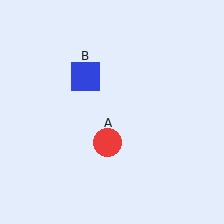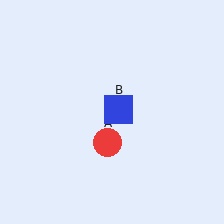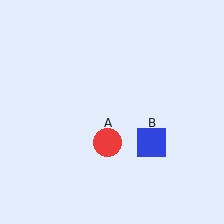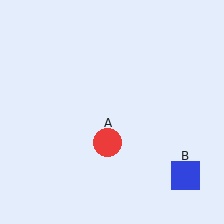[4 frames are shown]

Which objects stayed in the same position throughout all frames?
Red circle (object A) remained stationary.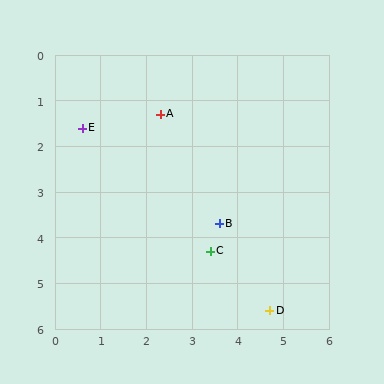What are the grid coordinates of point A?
Point A is at approximately (2.3, 1.3).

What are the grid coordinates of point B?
Point B is at approximately (3.6, 3.7).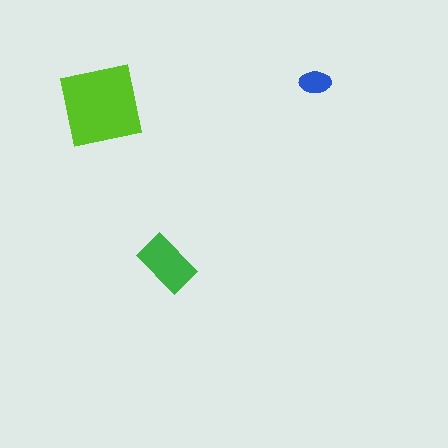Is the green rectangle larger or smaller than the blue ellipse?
Larger.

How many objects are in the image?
There are 3 objects in the image.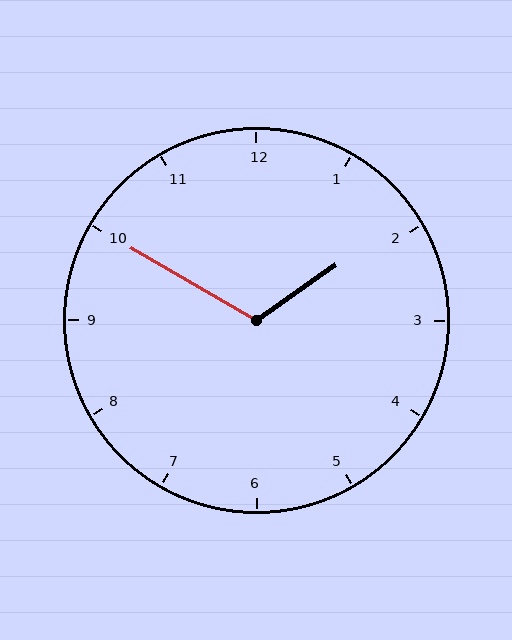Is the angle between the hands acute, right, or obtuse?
It is obtuse.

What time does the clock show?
1:50.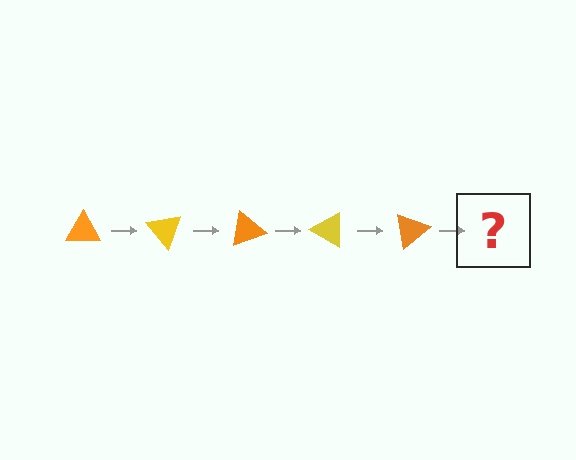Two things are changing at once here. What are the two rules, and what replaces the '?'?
The two rules are that it rotates 50 degrees each step and the color cycles through orange and yellow. The '?' should be a yellow triangle, rotated 250 degrees from the start.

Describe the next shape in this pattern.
It should be a yellow triangle, rotated 250 degrees from the start.